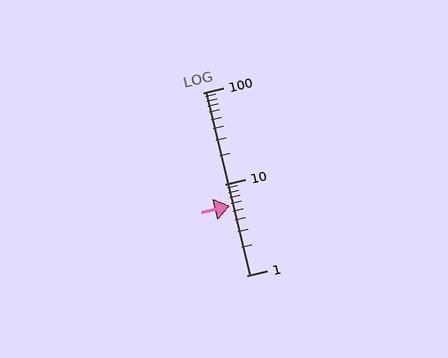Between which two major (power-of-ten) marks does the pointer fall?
The pointer is between 1 and 10.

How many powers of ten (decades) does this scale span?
The scale spans 2 decades, from 1 to 100.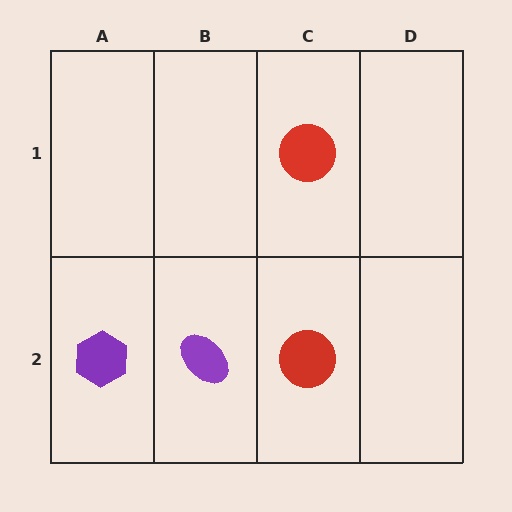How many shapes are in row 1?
1 shape.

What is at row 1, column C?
A red circle.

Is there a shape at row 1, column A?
No, that cell is empty.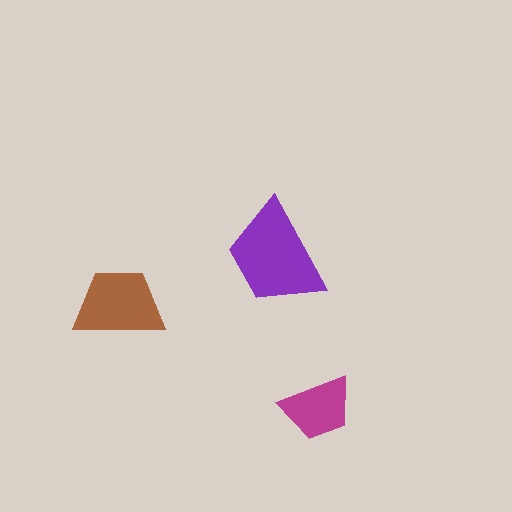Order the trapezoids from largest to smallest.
the purple one, the brown one, the magenta one.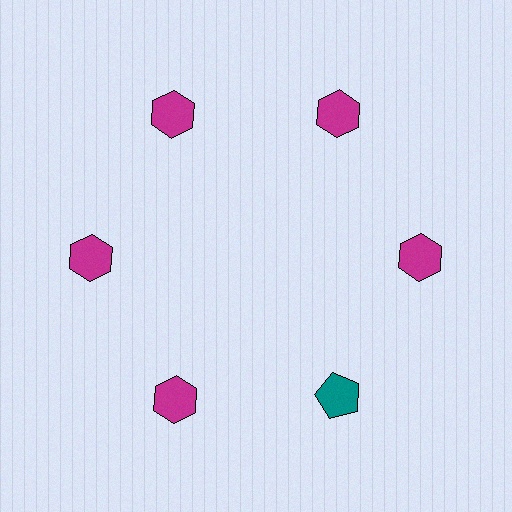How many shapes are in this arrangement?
There are 6 shapes arranged in a ring pattern.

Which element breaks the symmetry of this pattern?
The teal pentagon at roughly the 5 o'clock position breaks the symmetry. All other shapes are magenta hexagons.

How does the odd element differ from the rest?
It differs in both color (teal instead of magenta) and shape (pentagon instead of hexagon).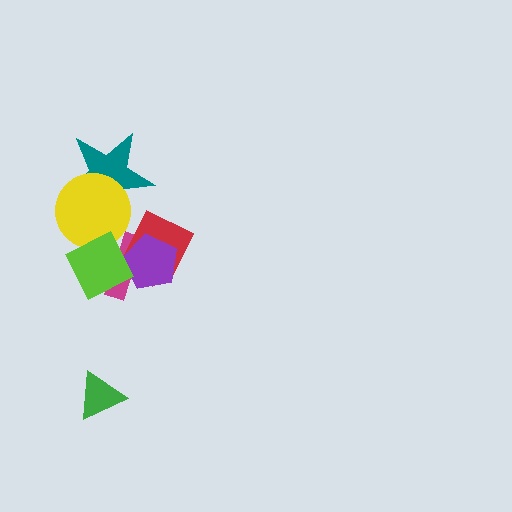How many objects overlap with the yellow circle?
2 objects overlap with the yellow circle.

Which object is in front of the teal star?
The yellow circle is in front of the teal star.